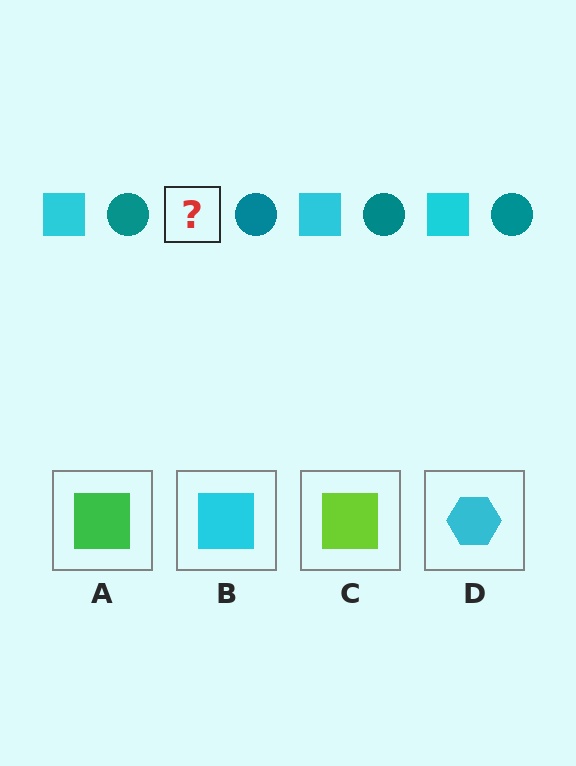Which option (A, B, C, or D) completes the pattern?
B.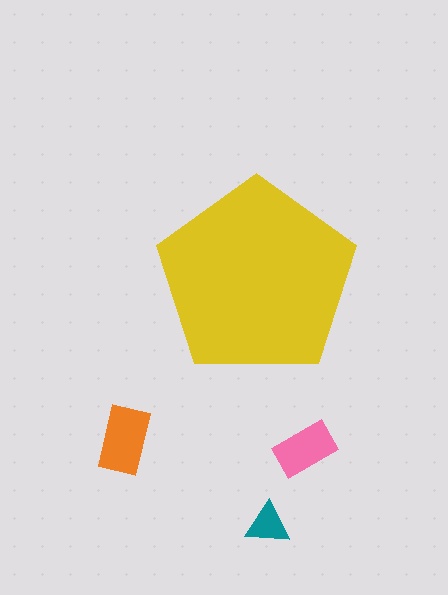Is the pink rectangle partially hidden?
No, the pink rectangle is fully visible.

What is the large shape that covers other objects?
A yellow pentagon.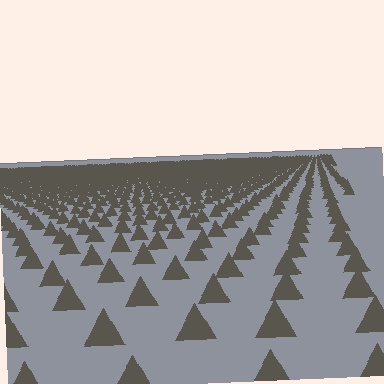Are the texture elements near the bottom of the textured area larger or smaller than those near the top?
Larger. Near the bottom, elements are closer to the viewer and appear at a bigger on-screen size.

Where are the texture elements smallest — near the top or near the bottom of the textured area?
Near the top.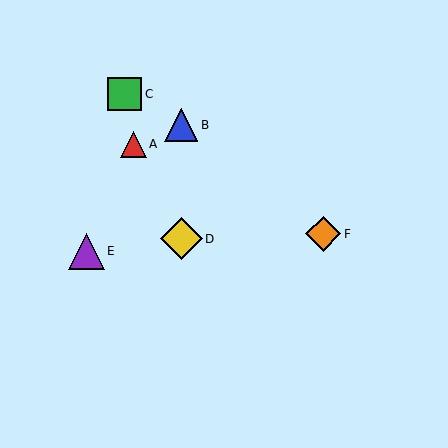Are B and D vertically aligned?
Yes, both are at x≈181.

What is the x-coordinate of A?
Object A is at x≈133.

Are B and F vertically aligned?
No, B is at x≈181 and F is at x≈323.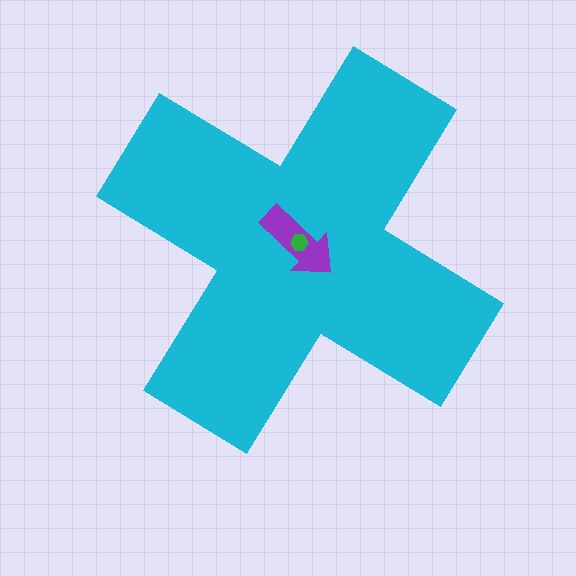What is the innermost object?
The green hexagon.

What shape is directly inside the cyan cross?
The purple arrow.